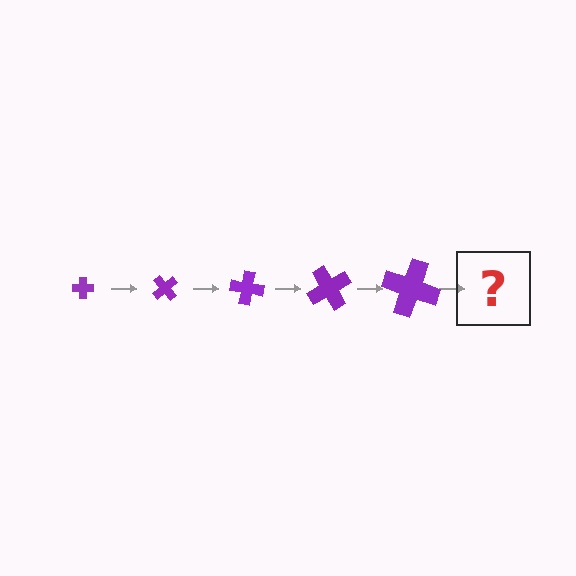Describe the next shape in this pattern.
It should be a cross, larger than the previous one and rotated 250 degrees from the start.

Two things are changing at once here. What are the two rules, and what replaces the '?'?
The two rules are that the cross grows larger each step and it rotates 50 degrees each step. The '?' should be a cross, larger than the previous one and rotated 250 degrees from the start.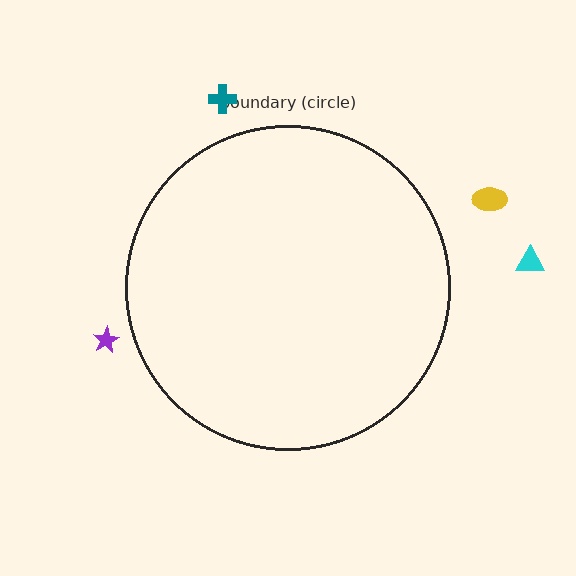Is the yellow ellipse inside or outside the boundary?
Outside.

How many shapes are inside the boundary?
0 inside, 4 outside.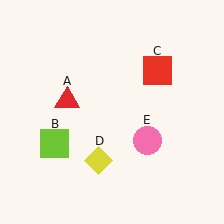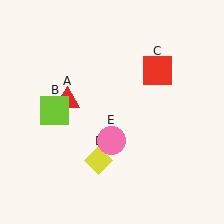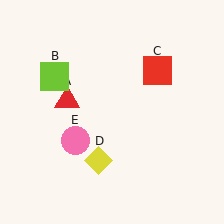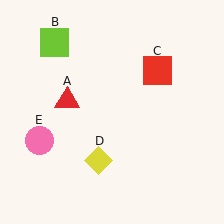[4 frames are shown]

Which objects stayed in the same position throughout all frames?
Red triangle (object A) and red square (object C) and yellow diamond (object D) remained stationary.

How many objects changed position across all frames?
2 objects changed position: lime square (object B), pink circle (object E).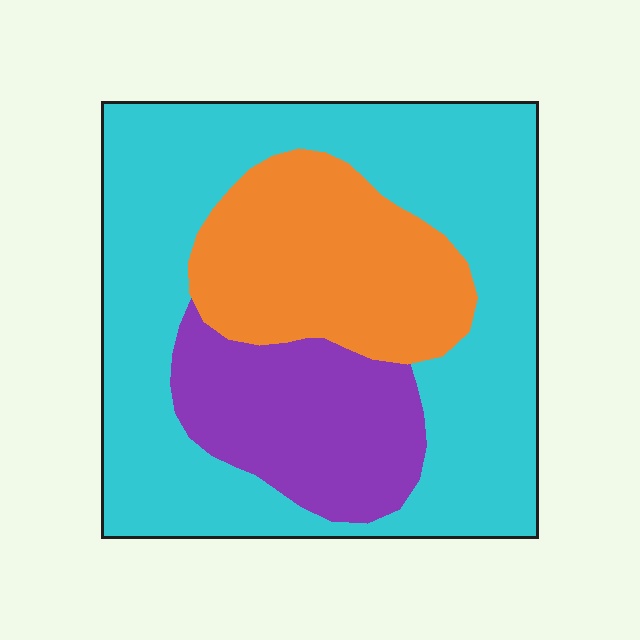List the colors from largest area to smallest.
From largest to smallest: cyan, orange, purple.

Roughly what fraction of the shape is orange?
Orange covers 23% of the shape.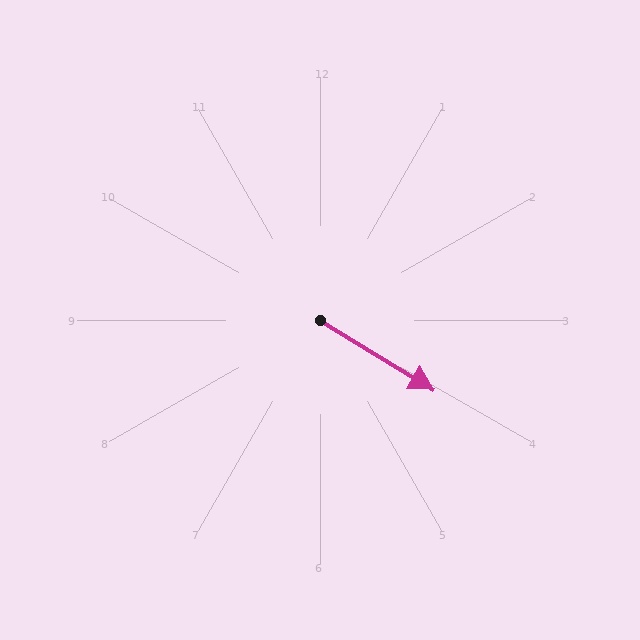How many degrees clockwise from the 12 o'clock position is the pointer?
Approximately 121 degrees.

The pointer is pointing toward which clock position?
Roughly 4 o'clock.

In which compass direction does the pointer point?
Southeast.